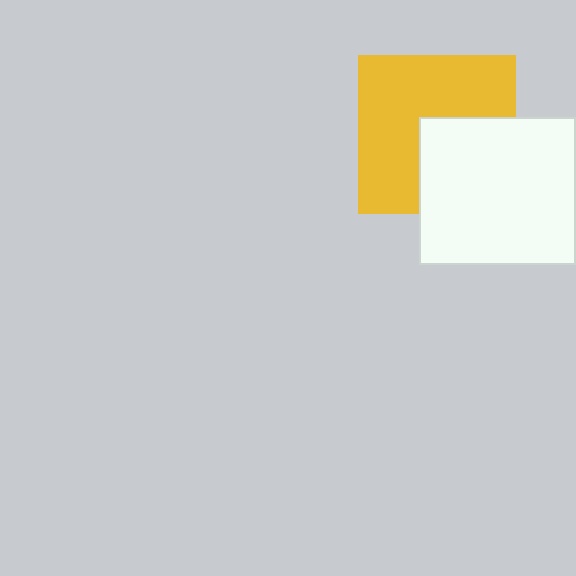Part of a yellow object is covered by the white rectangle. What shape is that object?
It is a square.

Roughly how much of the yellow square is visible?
About half of it is visible (roughly 63%).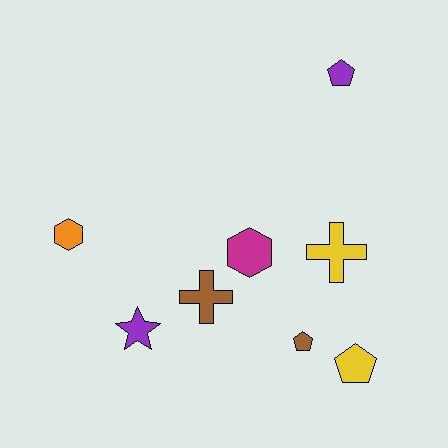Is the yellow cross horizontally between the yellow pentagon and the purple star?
Yes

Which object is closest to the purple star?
The brown cross is closest to the purple star.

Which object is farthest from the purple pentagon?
The purple star is farthest from the purple pentagon.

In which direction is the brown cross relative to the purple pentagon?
The brown cross is below the purple pentagon.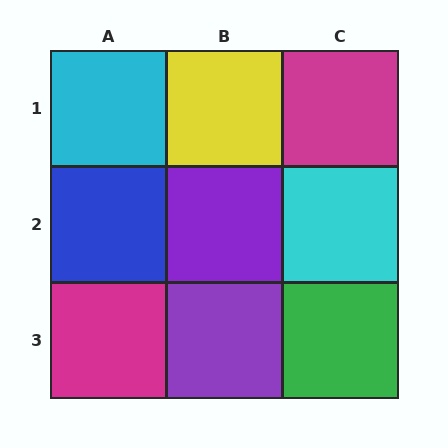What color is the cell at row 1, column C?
Magenta.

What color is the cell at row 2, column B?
Purple.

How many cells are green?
1 cell is green.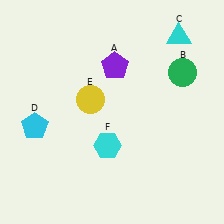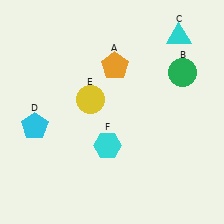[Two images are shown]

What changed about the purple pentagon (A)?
In Image 1, A is purple. In Image 2, it changed to orange.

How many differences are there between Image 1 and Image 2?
There is 1 difference between the two images.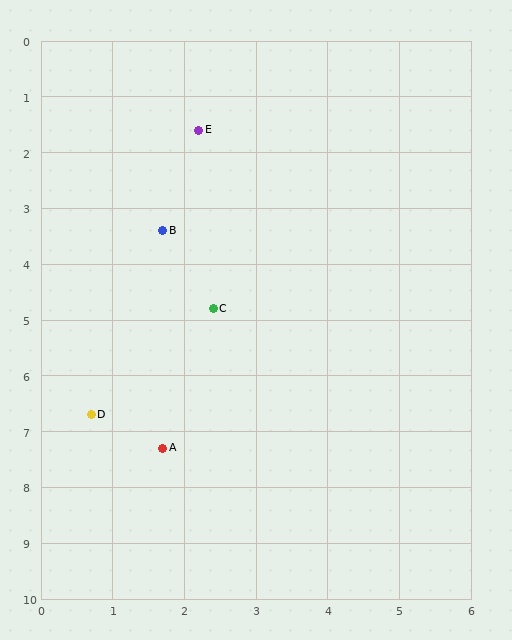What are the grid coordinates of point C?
Point C is at approximately (2.4, 4.8).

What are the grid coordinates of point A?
Point A is at approximately (1.7, 7.3).